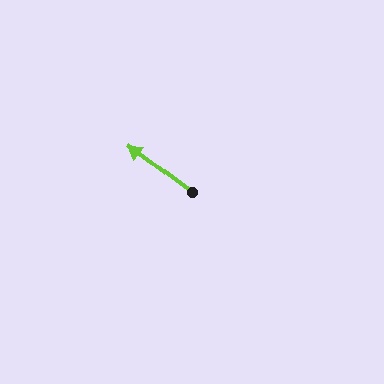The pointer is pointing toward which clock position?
Roughly 10 o'clock.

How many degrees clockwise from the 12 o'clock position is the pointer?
Approximately 307 degrees.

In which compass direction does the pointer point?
Northwest.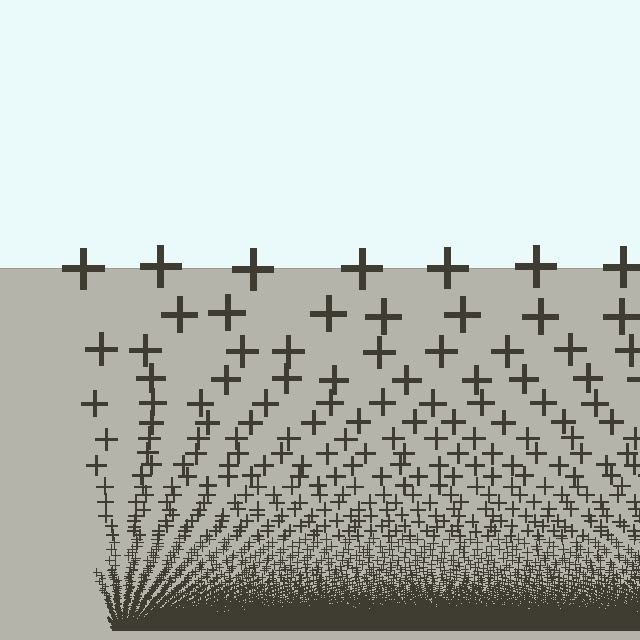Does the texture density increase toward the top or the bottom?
Density increases toward the bottom.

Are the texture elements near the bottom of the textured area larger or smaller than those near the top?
Smaller. The gradient is inverted — elements near the bottom are smaller and denser.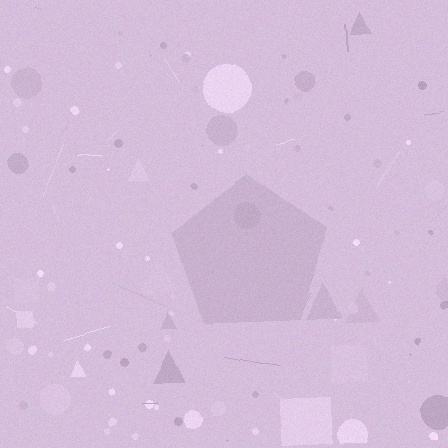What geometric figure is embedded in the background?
A pentagon is embedded in the background.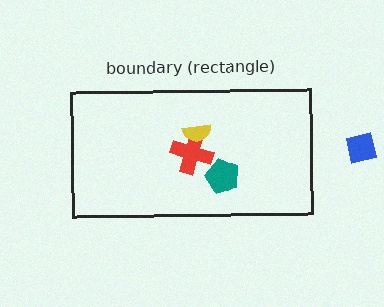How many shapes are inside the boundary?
3 inside, 1 outside.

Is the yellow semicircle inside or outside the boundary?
Inside.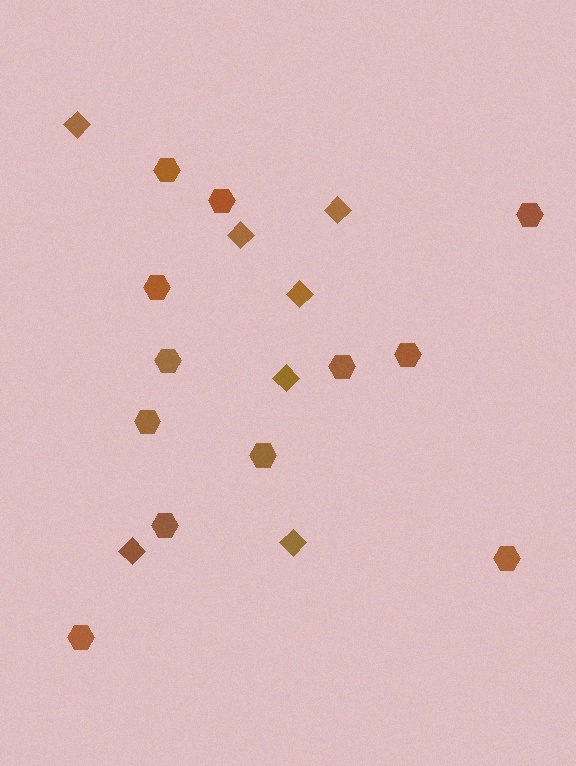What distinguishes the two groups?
There are 2 groups: one group of diamonds (7) and one group of hexagons (12).